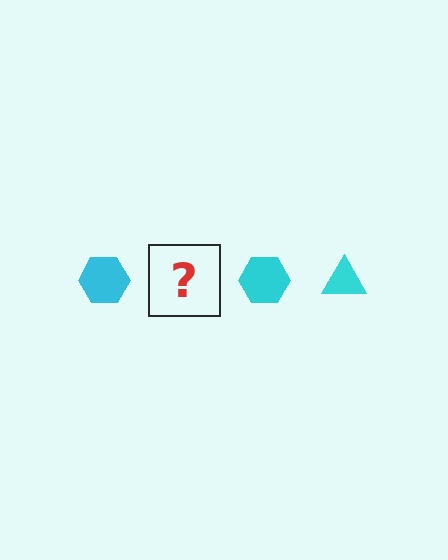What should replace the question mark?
The question mark should be replaced with a cyan triangle.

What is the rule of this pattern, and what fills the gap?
The rule is that the pattern cycles through hexagon, triangle shapes in cyan. The gap should be filled with a cyan triangle.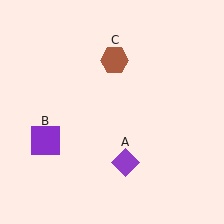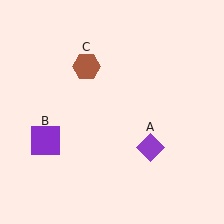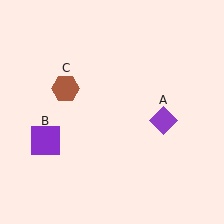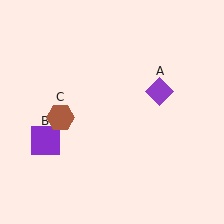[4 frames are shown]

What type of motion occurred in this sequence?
The purple diamond (object A), brown hexagon (object C) rotated counterclockwise around the center of the scene.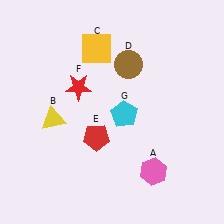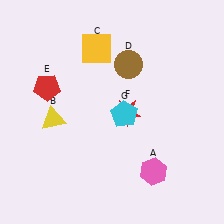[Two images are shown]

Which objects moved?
The objects that moved are: the red pentagon (E), the red star (F).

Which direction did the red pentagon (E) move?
The red pentagon (E) moved up.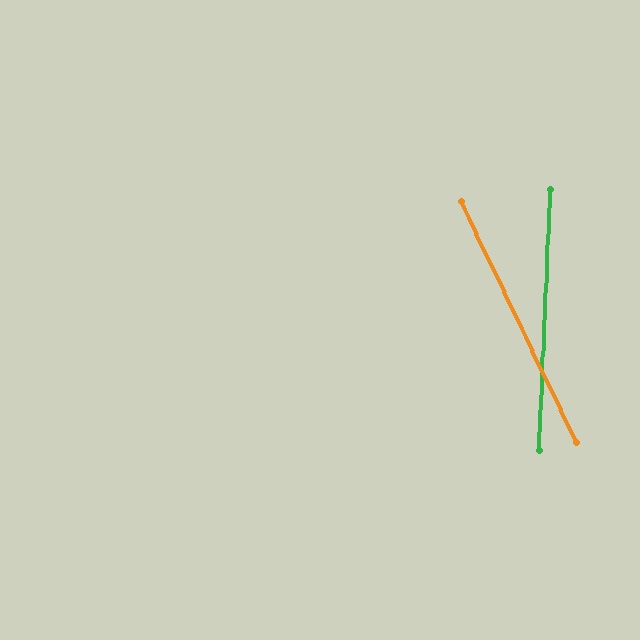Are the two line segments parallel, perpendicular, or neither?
Neither parallel nor perpendicular — they differ by about 28°.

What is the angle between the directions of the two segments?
Approximately 28 degrees.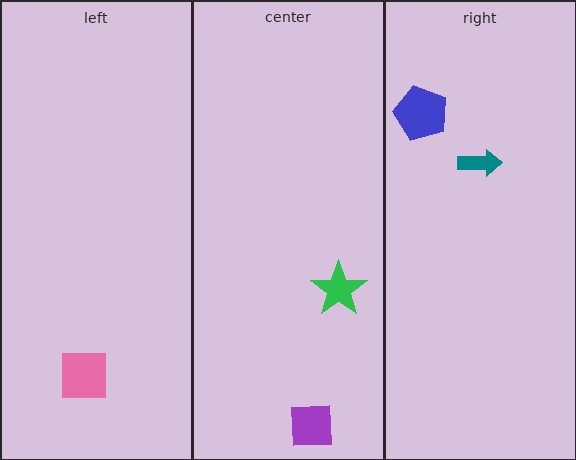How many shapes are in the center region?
2.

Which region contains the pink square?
The left region.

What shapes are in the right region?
The teal arrow, the blue pentagon.